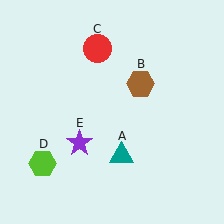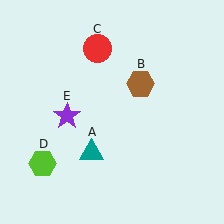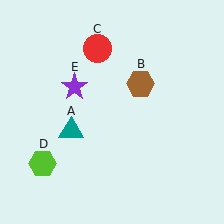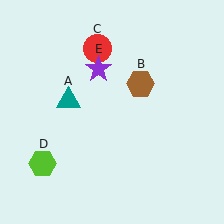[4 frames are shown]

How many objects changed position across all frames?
2 objects changed position: teal triangle (object A), purple star (object E).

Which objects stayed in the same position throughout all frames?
Brown hexagon (object B) and red circle (object C) and lime hexagon (object D) remained stationary.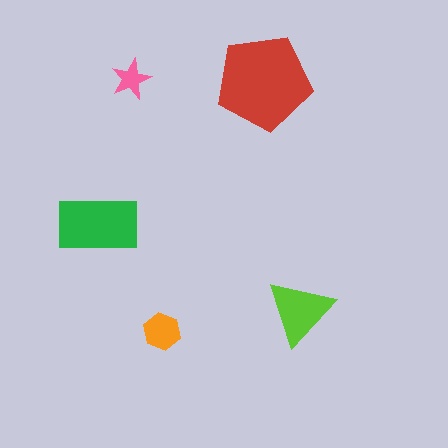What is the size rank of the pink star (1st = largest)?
5th.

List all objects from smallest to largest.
The pink star, the orange hexagon, the lime triangle, the green rectangle, the red pentagon.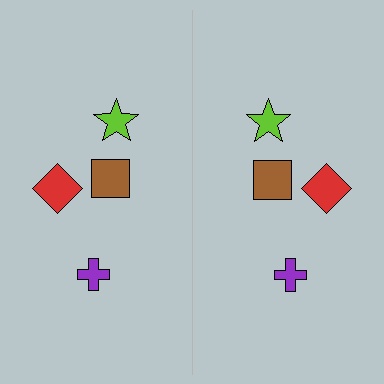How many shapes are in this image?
There are 8 shapes in this image.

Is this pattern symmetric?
Yes, this pattern has bilateral (reflection) symmetry.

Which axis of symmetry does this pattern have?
The pattern has a vertical axis of symmetry running through the center of the image.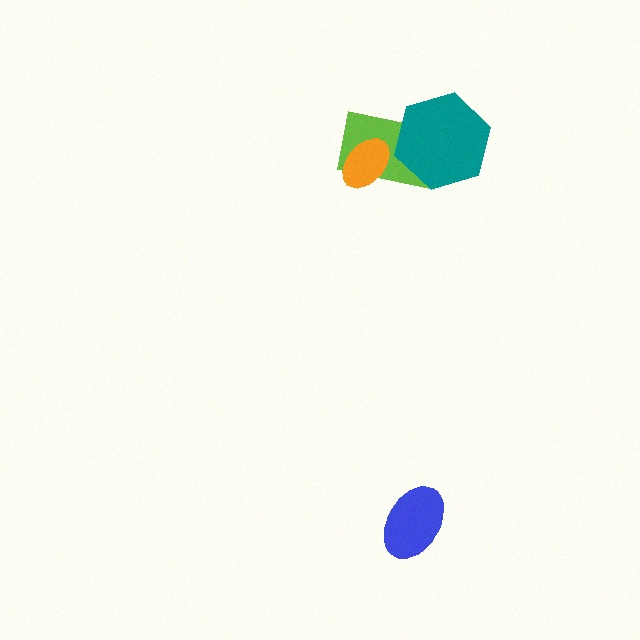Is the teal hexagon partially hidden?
No, no other shape covers it.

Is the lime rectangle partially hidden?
Yes, it is partially covered by another shape.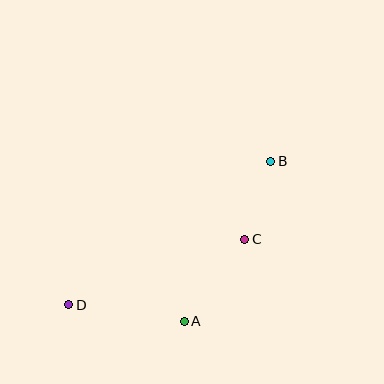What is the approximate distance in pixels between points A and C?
The distance between A and C is approximately 102 pixels.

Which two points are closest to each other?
Points B and C are closest to each other.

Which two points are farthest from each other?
Points B and D are farthest from each other.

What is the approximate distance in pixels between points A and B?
The distance between A and B is approximately 182 pixels.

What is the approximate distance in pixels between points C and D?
The distance between C and D is approximately 188 pixels.